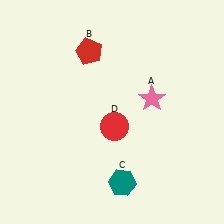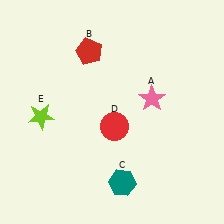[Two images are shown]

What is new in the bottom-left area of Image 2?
A lime star (E) was added in the bottom-left area of Image 2.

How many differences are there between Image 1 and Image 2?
There is 1 difference between the two images.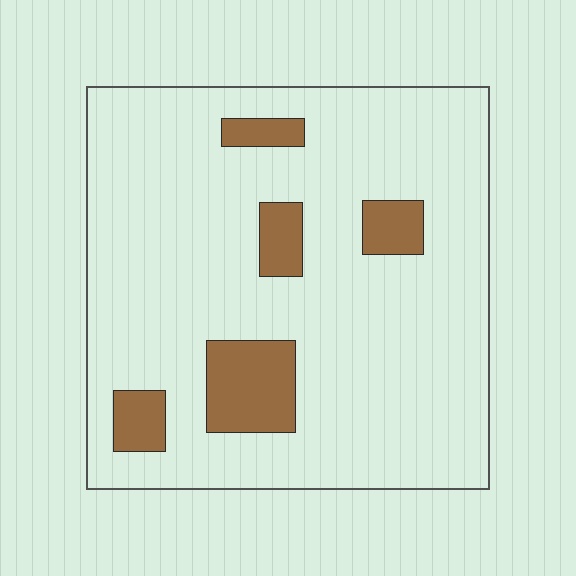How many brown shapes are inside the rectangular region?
5.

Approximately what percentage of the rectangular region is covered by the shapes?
Approximately 15%.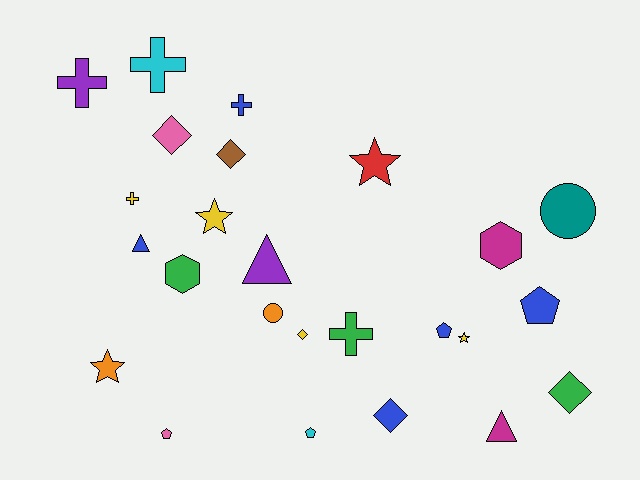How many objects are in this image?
There are 25 objects.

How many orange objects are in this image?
There are 2 orange objects.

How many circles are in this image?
There are 2 circles.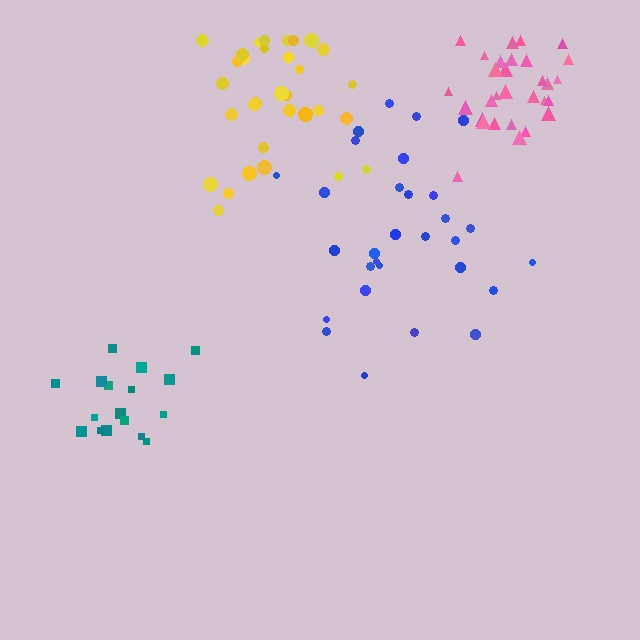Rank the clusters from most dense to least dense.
pink, yellow, teal, blue.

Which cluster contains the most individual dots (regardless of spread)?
Yellow (32).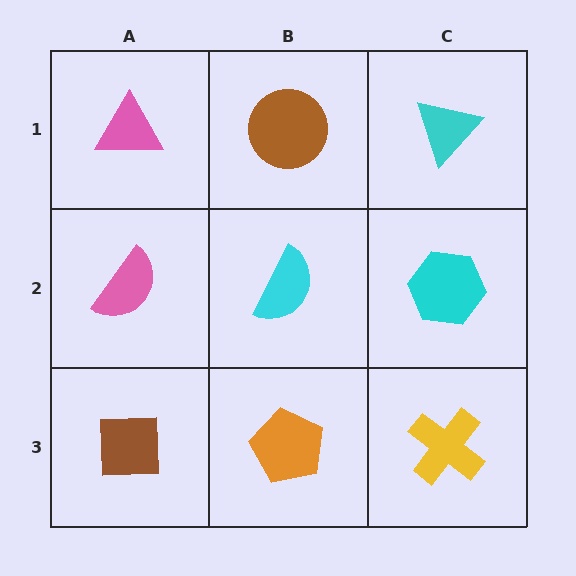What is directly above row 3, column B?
A cyan semicircle.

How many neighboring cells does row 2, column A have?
3.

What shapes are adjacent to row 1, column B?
A cyan semicircle (row 2, column B), a pink triangle (row 1, column A), a cyan triangle (row 1, column C).